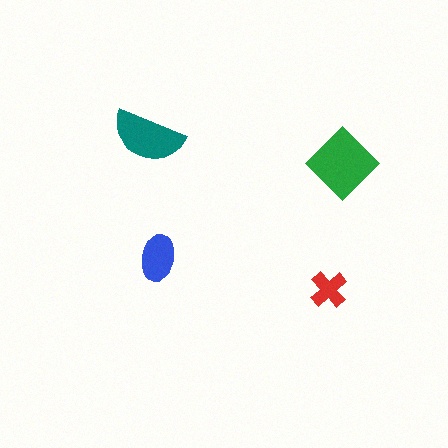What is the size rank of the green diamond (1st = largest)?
1st.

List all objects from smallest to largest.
The red cross, the blue ellipse, the teal semicircle, the green diamond.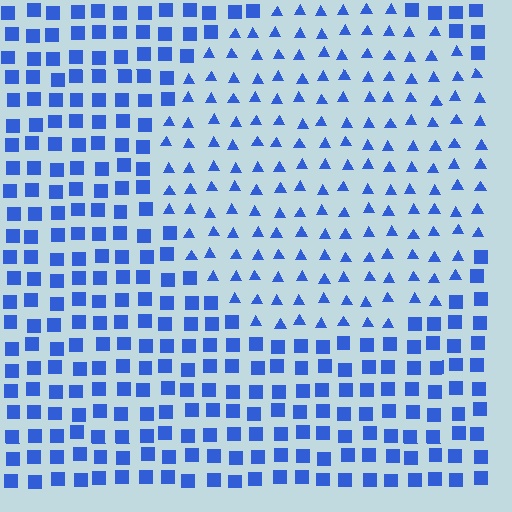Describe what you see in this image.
The image is filled with small blue elements arranged in a uniform grid. A circle-shaped region contains triangles, while the surrounding area contains squares. The boundary is defined purely by the change in element shape.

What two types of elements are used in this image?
The image uses triangles inside the circle region and squares outside it.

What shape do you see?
I see a circle.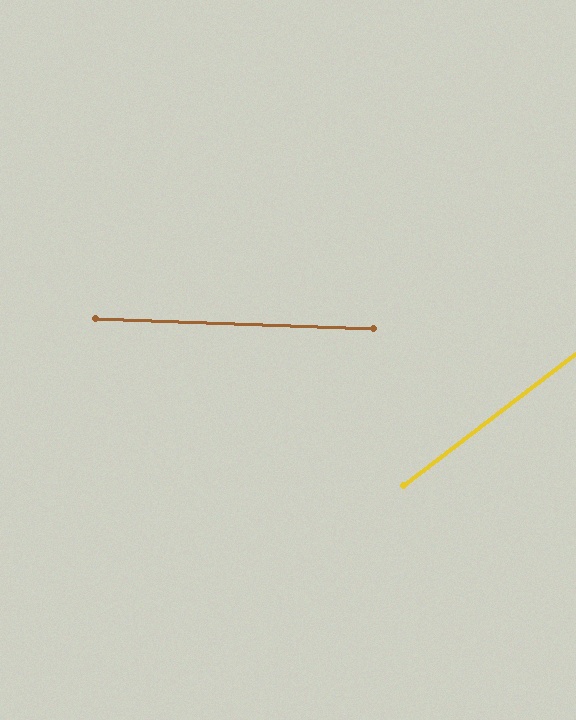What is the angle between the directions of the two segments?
Approximately 40 degrees.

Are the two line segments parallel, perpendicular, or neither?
Neither parallel nor perpendicular — they differ by about 40°.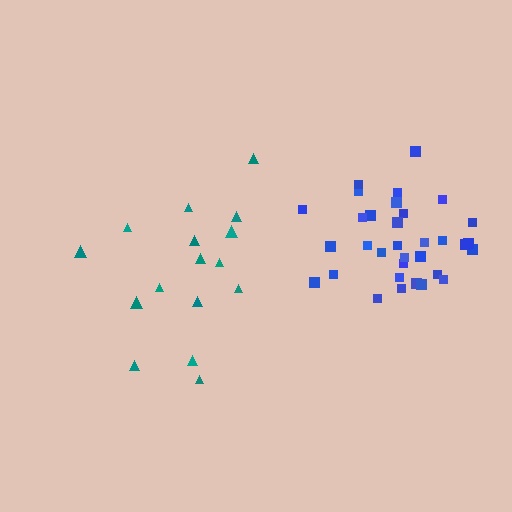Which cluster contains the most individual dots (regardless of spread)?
Blue (34).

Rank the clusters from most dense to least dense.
blue, teal.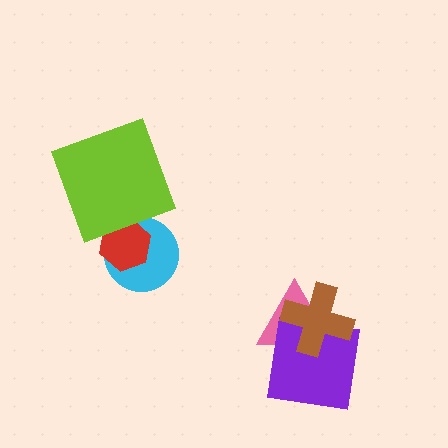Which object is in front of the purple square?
The brown cross is in front of the purple square.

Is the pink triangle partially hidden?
Yes, it is partially covered by another shape.